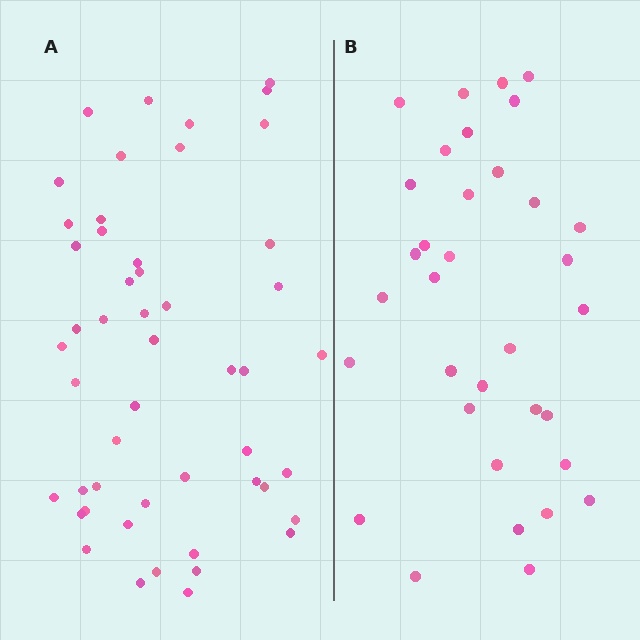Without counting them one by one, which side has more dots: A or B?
Region A (the left region) has more dots.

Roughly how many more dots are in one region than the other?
Region A has approximately 15 more dots than region B.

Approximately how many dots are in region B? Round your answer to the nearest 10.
About 30 dots. (The exact count is 34, which rounds to 30.)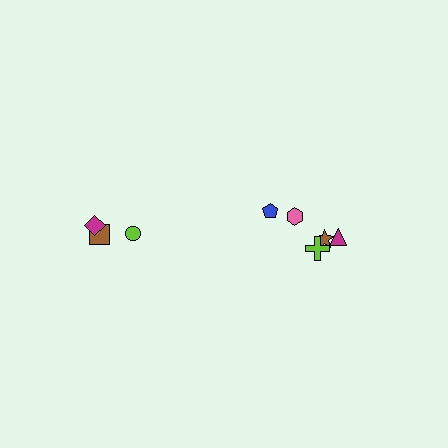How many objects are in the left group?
There are 3 objects.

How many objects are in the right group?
There are 5 objects.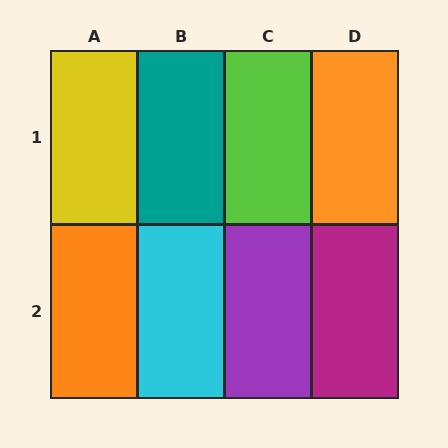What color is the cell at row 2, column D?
Magenta.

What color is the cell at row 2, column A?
Orange.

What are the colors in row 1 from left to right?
Yellow, teal, lime, orange.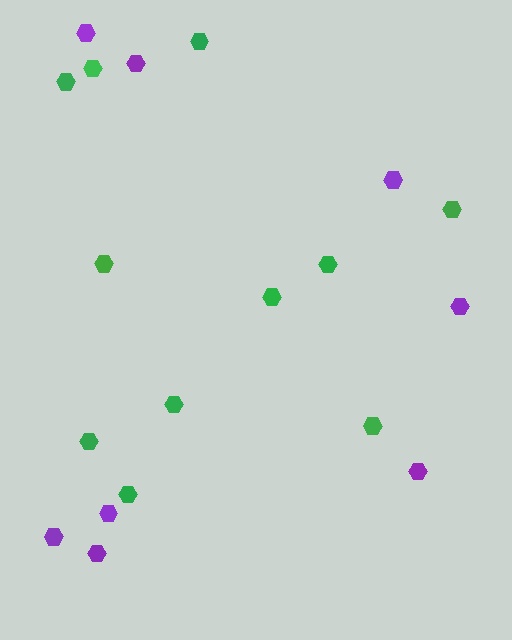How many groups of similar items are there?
There are 2 groups: one group of purple hexagons (8) and one group of green hexagons (11).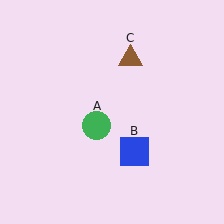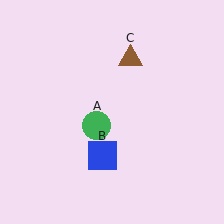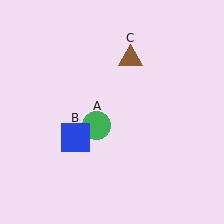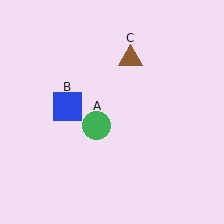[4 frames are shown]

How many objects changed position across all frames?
1 object changed position: blue square (object B).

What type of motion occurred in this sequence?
The blue square (object B) rotated clockwise around the center of the scene.